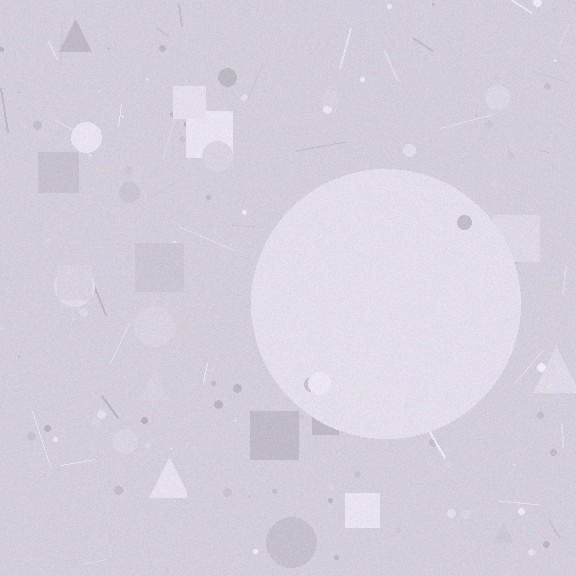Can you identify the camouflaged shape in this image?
The camouflaged shape is a circle.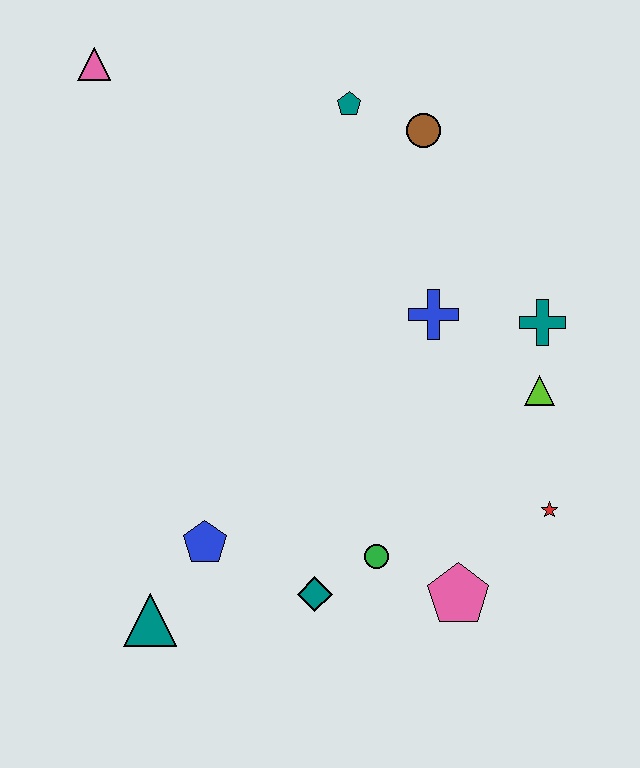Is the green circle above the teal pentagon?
No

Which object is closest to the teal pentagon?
The brown circle is closest to the teal pentagon.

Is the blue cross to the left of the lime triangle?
Yes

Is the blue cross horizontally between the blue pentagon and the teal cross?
Yes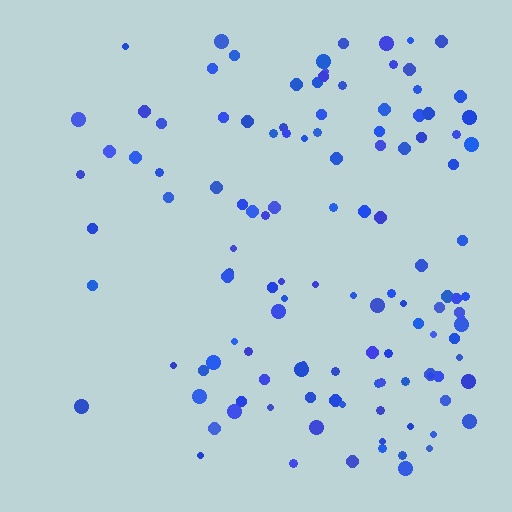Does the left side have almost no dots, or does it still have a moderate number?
Still a moderate number, just noticeably fewer than the right.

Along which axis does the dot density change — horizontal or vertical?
Horizontal.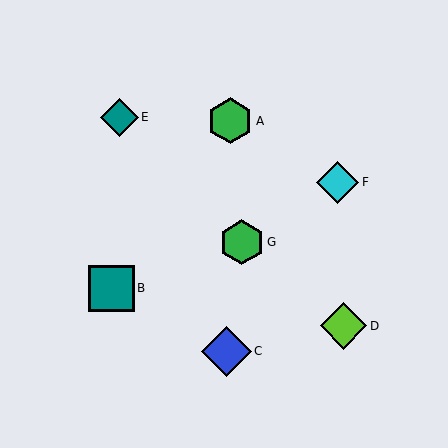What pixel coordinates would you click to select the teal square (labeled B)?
Click at (111, 288) to select the teal square B.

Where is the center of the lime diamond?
The center of the lime diamond is at (344, 326).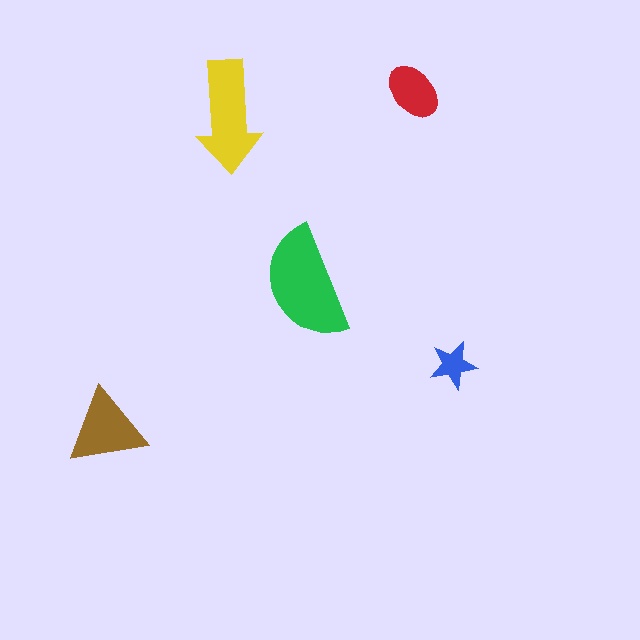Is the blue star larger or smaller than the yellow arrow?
Smaller.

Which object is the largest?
The green semicircle.